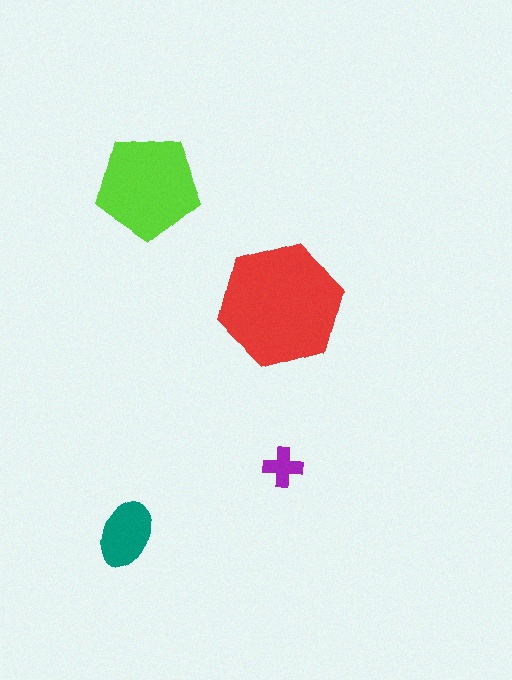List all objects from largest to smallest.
The red hexagon, the lime pentagon, the teal ellipse, the purple cross.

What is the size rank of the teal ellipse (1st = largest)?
3rd.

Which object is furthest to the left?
The teal ellipse is leftmost.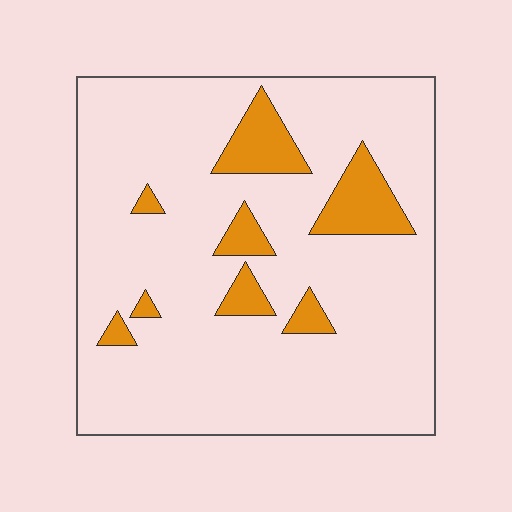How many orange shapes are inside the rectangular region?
8.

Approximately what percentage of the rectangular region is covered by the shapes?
Approximately 15%.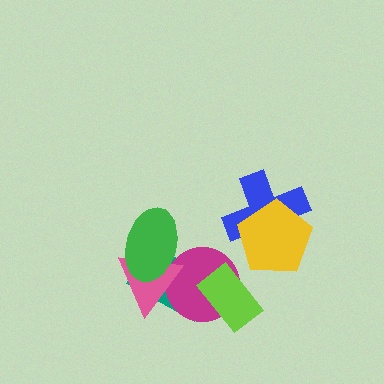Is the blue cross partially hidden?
Yes, it is partially covered by another shape.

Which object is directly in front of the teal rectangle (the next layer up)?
The magenta circle is directly in front of the teal rectangle.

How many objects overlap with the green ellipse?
3 objects overlap with the green ellipse.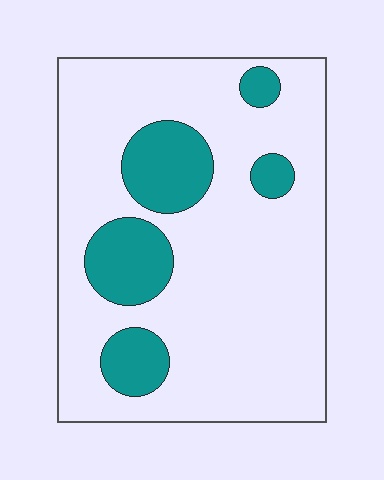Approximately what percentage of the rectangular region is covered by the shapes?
Approximately 20%.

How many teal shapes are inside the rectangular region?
5.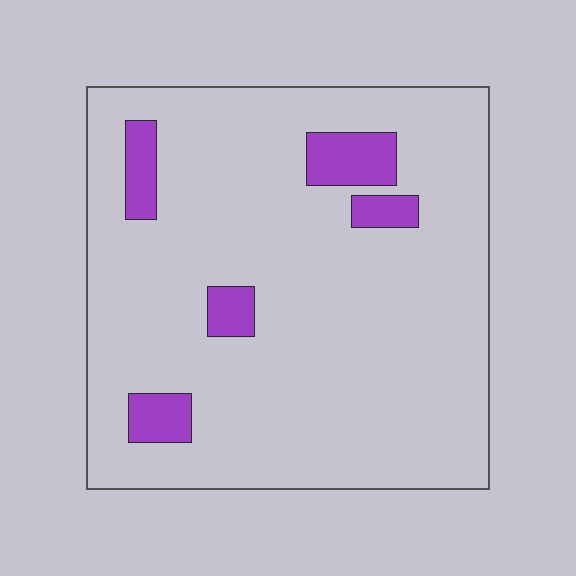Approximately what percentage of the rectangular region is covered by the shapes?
Approximately 10%.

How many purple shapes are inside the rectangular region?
5.